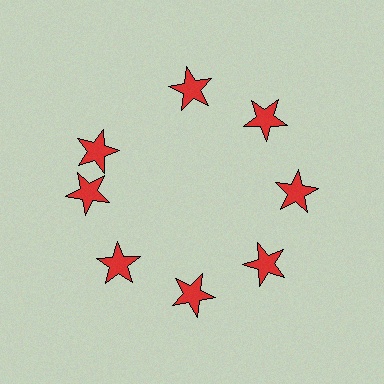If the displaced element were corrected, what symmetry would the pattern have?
It would have 8-fold rotational symmetry — the pattern would map onto itself every 45 degrees.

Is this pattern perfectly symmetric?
No. The 8 red stars are arranged in a ring, but one element near the 10 o'clock position is rotated out of alignment along the ring, breaking the 8-fold rotational symmetry.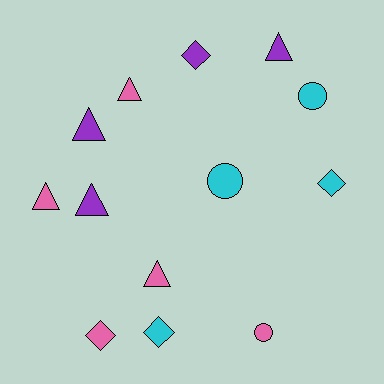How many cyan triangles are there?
There are no cyan triangles.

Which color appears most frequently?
Pink, with 5 objects.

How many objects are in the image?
There are 13 objects.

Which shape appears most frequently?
Triangle, with 6 objects.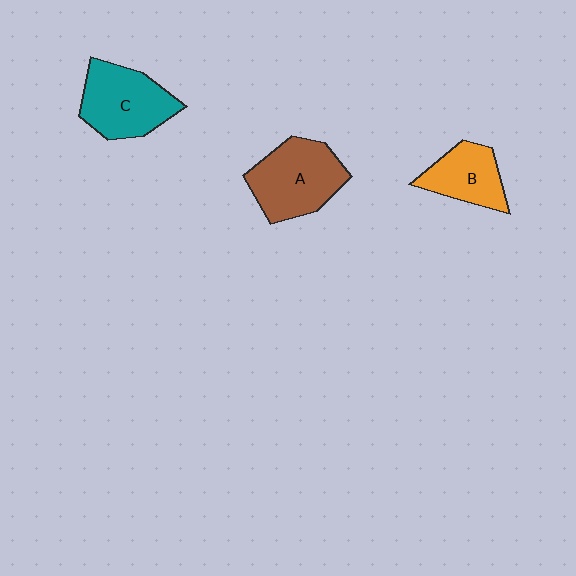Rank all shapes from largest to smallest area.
From largest to smallest: A (brown), C (teal), B (orange).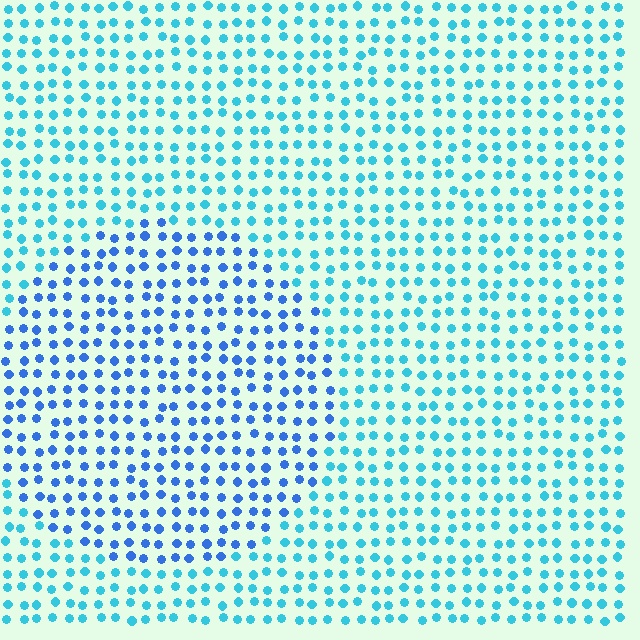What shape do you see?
I see a circle.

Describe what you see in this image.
The image is filled with small cyan elements in a uniform arrangement. A circle-shaped region is visible where the elements are tinted to a slightly different hue, forming a subtle color boundary.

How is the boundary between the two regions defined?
The boundary is defined purely by a slight shift in hue (about 31 degrees). Spacing, size, and orientation are identical on both sides.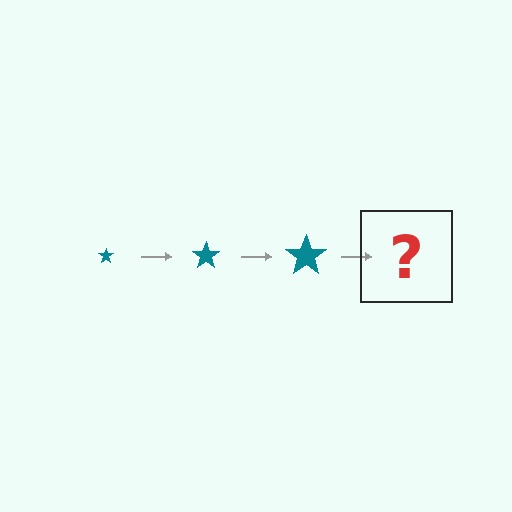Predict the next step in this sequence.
The next step is a teal star, larger than the previous one.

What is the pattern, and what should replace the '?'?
The pattern is that the star gets progressively larger each step. The '?' should be a teal star, larger than the previous one.